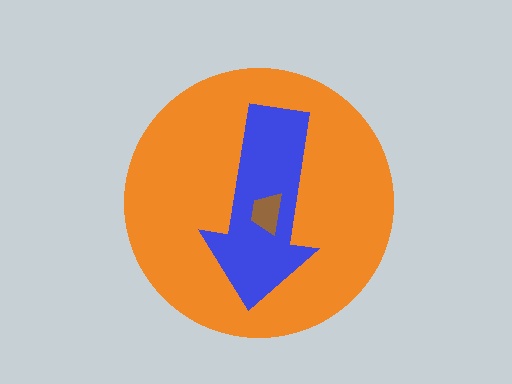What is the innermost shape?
The brown trapezoid.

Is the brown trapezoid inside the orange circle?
Yes.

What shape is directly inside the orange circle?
The blue arrow.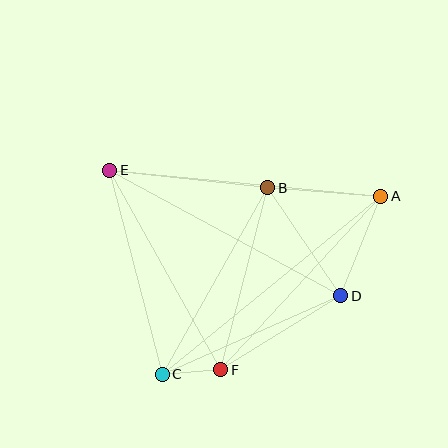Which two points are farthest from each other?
Points A and C are farthest from each other.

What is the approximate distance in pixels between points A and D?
The distance between A and D is approximately 107 pixels.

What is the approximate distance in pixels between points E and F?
The distance between E and F is approximately 228 pixels.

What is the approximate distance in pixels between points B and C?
The distance between B and C is approximately 214 pixels.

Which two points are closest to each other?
Points C and F are closest to each other.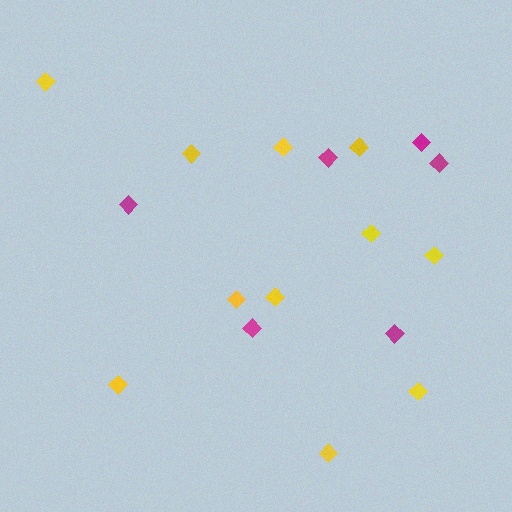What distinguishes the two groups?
There are 2 groups: one group of magenta diamonds (6) and one group of yellow diamonds (11).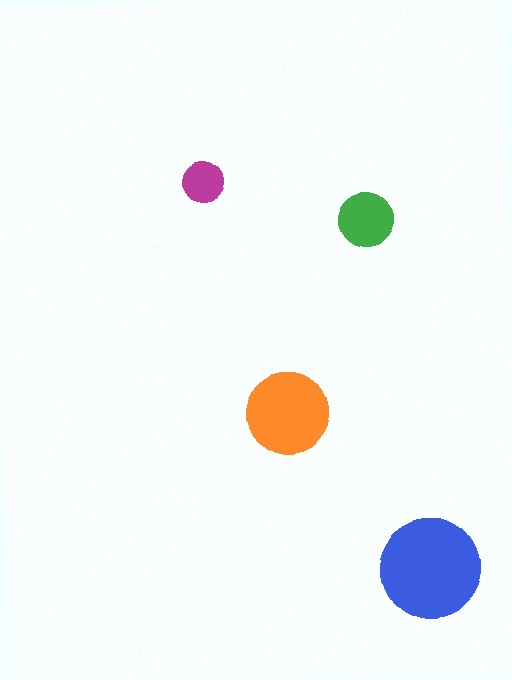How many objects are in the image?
There are 4 objects in the image.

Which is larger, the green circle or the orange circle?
The orange one.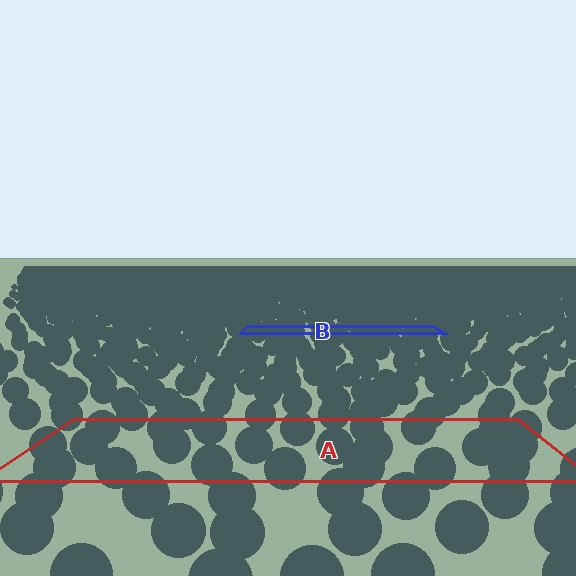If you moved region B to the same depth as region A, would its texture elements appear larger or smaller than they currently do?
They would appear larger. At a closer depth, the same texture elements are projected at a bigger on-screen size.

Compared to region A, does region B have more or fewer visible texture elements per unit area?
Region B has more texture elements per unit area — they are packed more densely because it is farther away.